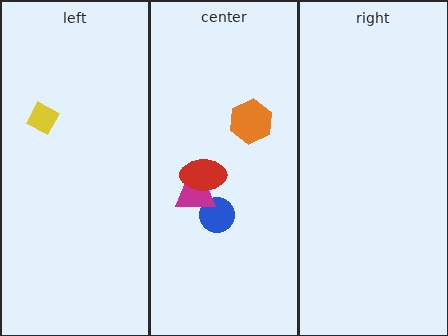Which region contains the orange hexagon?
The center region.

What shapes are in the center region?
The blue circle, the magenta trapezoid, the orange hexagon, the red ellipse.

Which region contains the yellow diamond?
The left region.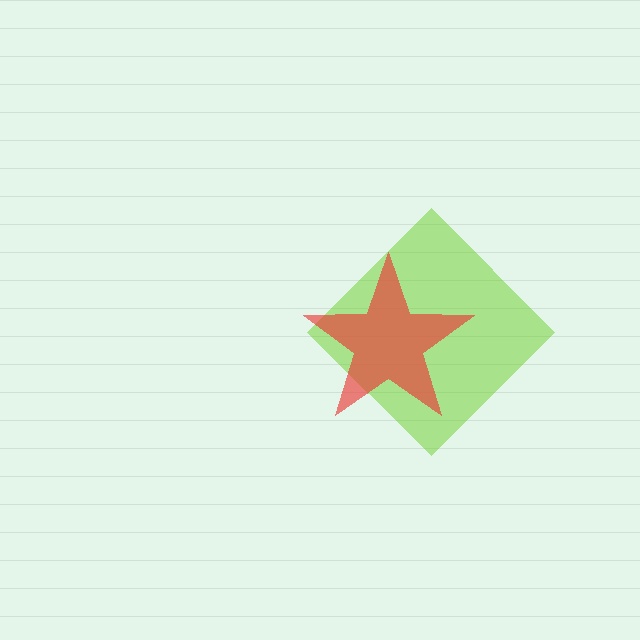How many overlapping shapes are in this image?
There are 2 overlapping shapes in the image.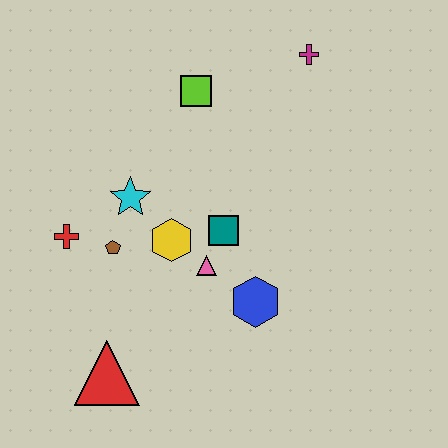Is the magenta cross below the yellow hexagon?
No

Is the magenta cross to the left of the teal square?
No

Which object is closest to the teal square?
The pink triangle is closest to the teal square.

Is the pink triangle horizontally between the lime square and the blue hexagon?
Yes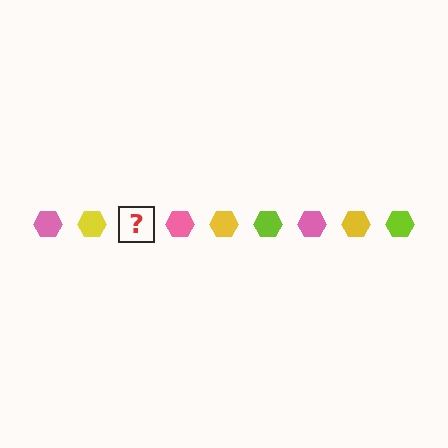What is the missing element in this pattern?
The missing element is a lime hexagon.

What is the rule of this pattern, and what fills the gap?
The rule is that the pattern cycles through pink, yellow, lime hexagons. The gap should be filled with a lime hexagon.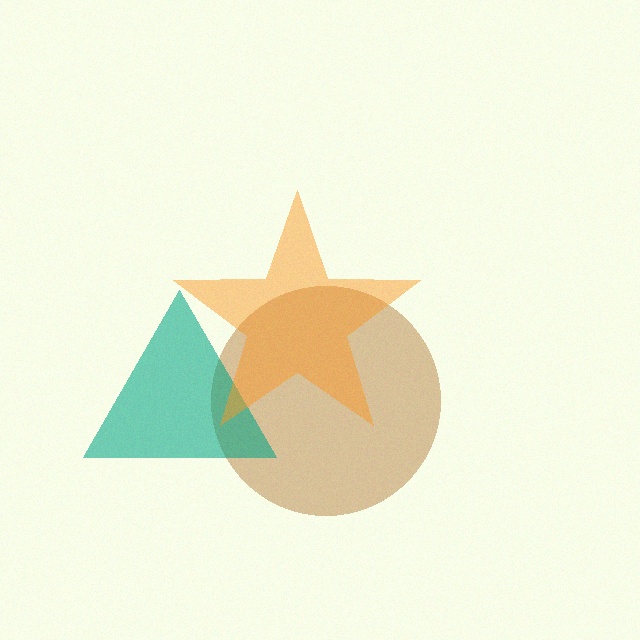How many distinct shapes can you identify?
There are 3 distinct shapes: a brown circle, a teal triangle, an orange star.